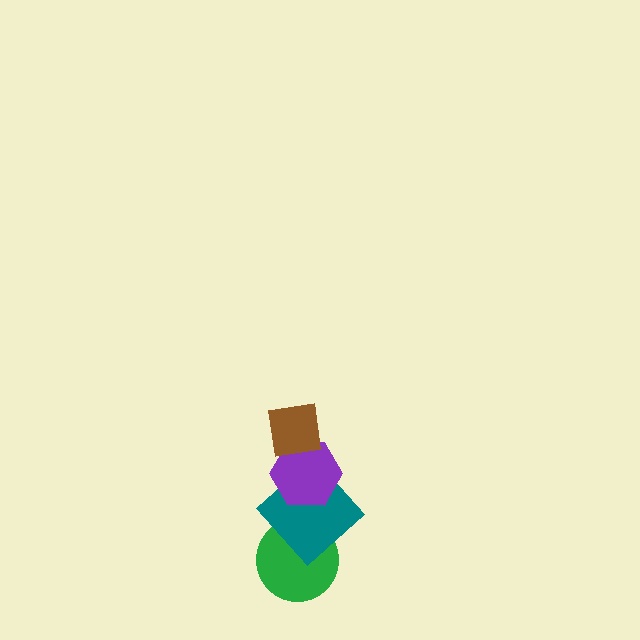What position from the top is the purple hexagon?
The purple hexagon is 2nd from the top.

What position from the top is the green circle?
The green circle is 4th from the top.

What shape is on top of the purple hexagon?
The brown square is on top of the purple hexagon.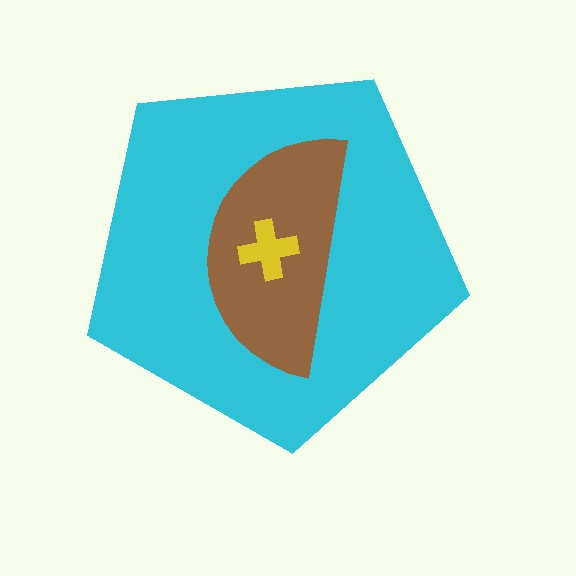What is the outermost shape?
The cyan pentagon.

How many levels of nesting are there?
3.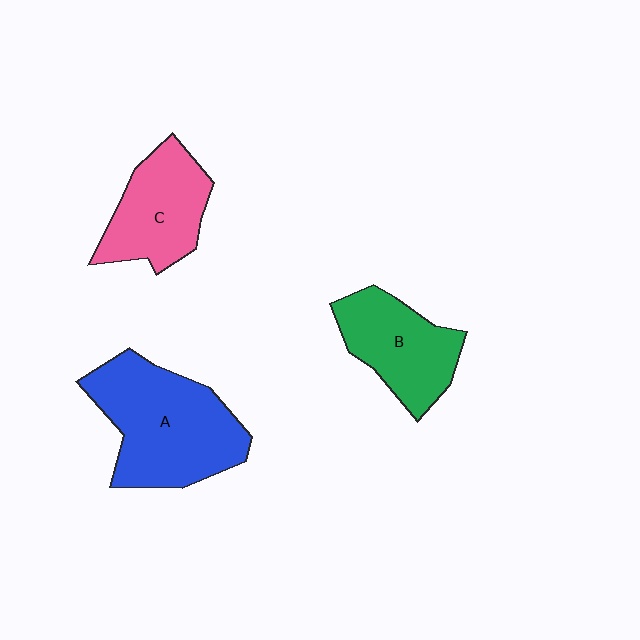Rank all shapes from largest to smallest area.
From largest to smallest: A (blue), B (green), C (pink).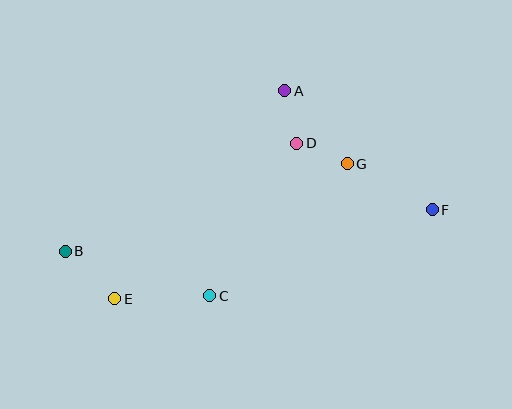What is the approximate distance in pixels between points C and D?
The distance between C and D is approximately 175 pixels.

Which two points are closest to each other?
Points A and D are closest to each other.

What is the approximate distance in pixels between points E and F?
The distance between E and F is approximately 330 pixels.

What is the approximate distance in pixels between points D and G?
The distance between D and G is approximately 55 pixels.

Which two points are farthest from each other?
Points B and F are farthest from each other.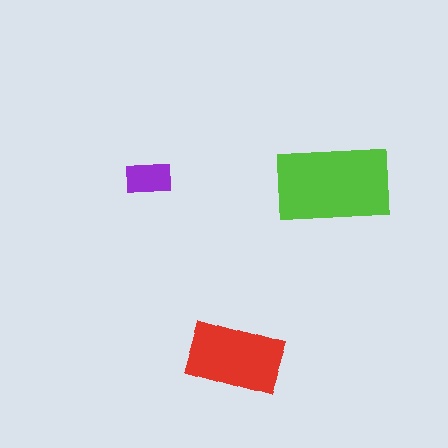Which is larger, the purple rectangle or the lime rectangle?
The lime one.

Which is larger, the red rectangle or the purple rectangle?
The red one.